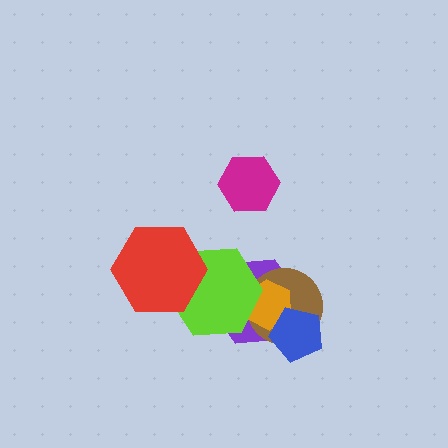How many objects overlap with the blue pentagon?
3 objects overlap with the blue pentagon.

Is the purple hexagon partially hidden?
Yes, it is partially covered by another shape.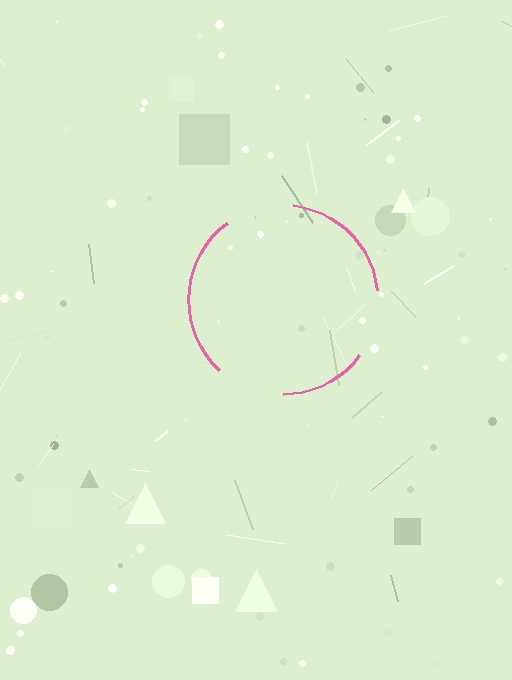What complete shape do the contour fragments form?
The contour fragments form a circle.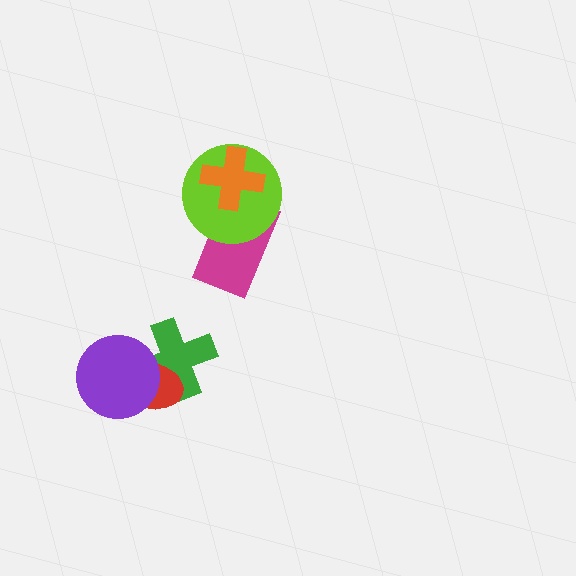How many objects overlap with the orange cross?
2 objects overlap with the orange cross.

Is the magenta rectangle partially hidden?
Yes, it is partially covered by another shape.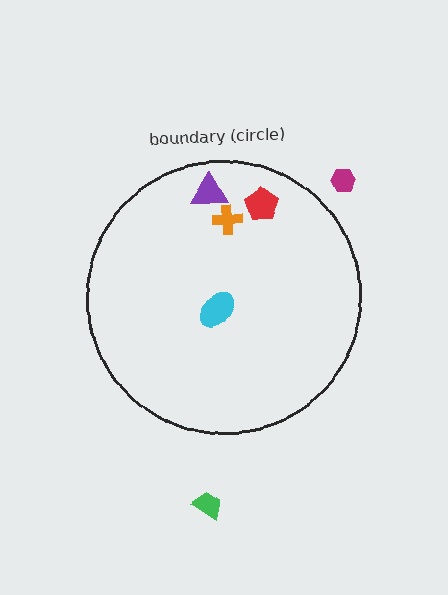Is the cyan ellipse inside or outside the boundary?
Inside.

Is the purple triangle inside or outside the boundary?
Inside.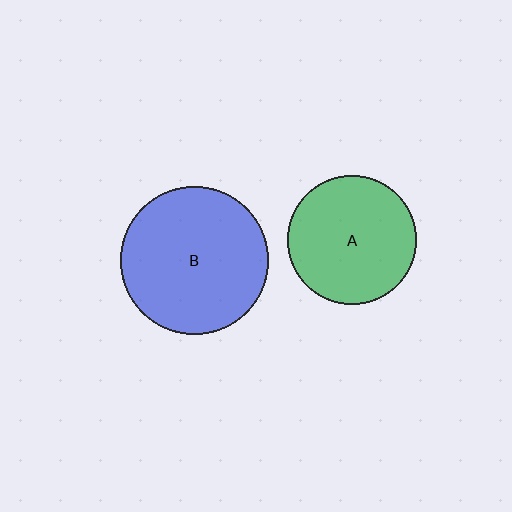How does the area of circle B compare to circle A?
Approximately 1.3 times.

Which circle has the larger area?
Circle B (blue).